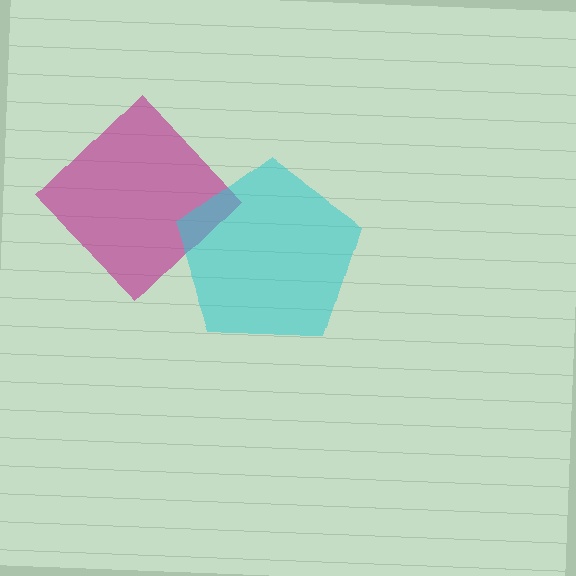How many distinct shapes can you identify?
There are 2 distinct shapes: a magenta diamond, a cyan pentagon.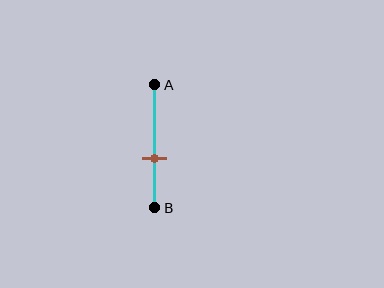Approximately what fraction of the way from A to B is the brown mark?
The brown mark is approximately 60% of the way from A to B.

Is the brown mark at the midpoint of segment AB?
No, the mark is at about 60% from A, not at the 50% midpoint.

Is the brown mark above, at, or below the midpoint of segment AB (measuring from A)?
The brown mark is below the midpoint of segment AB.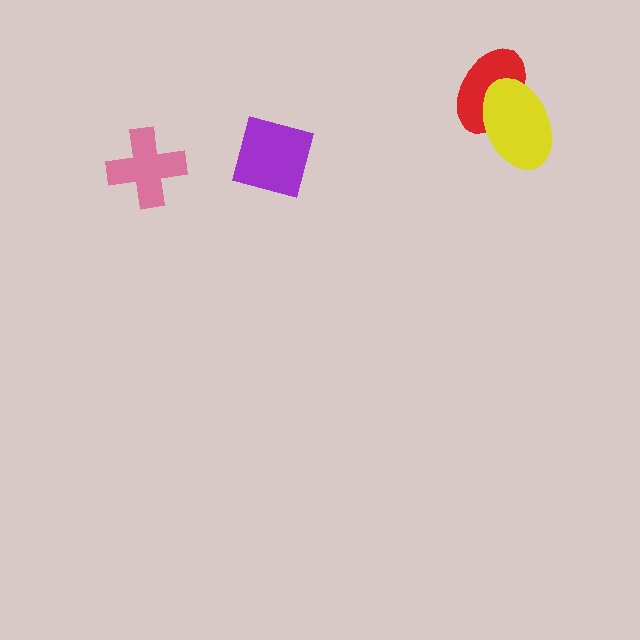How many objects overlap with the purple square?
0 objects overlap with the purple square.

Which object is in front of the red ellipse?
The yellow ellipse is in front of the red ellipse.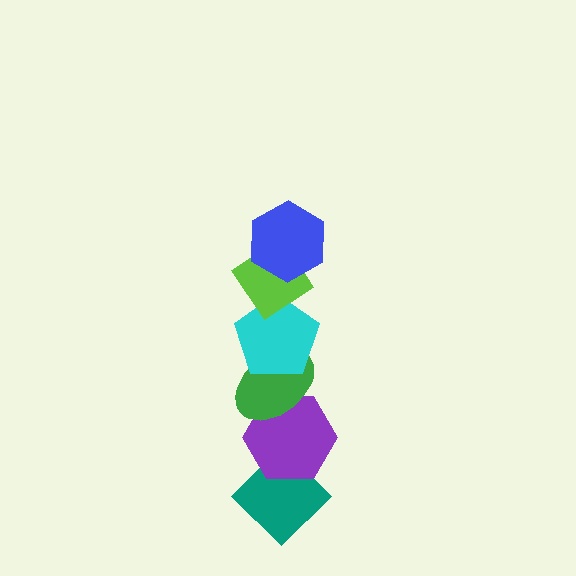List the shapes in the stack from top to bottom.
From top to bottom: the blue hexagon, the lime diamond, the cyan pentagon, the green ellipse, the purple hexagon, the teal diamond.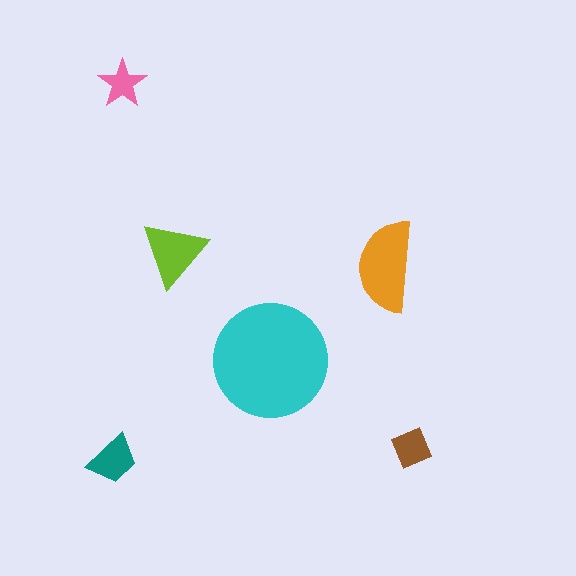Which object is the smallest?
The pink star.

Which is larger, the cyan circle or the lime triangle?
The cyan circle.